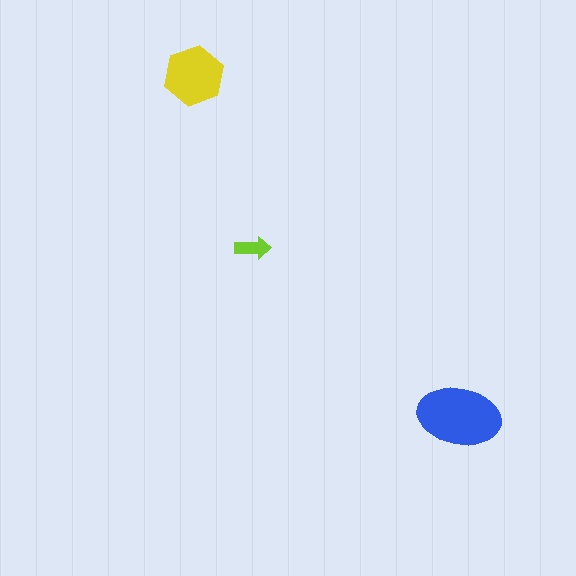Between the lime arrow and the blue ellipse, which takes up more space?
The blue ellipse.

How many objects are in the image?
There are 3 objects in the image.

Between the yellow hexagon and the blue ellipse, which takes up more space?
The blue ellipse.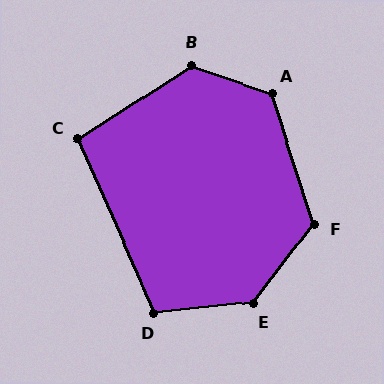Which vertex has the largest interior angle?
E, at approximately 134 degrees.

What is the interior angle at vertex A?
Approximately 127 degrees (obtuse).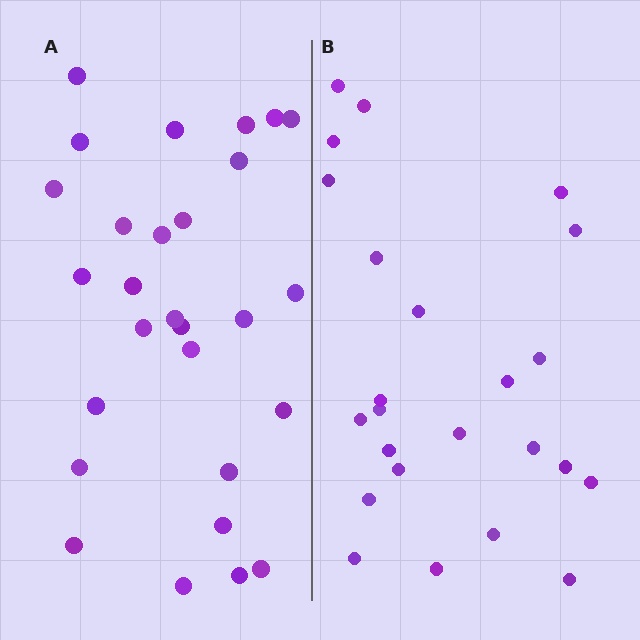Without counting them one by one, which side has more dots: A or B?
Region A (the left region) has more dots.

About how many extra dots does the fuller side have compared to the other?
Region A has about 4 more dots than region B.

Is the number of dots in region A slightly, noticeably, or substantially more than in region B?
Region A has only slightly more — the two regions are fairly close. The ratio is roughly 1.2 to 1.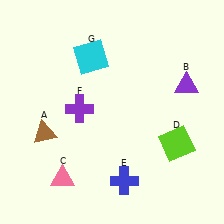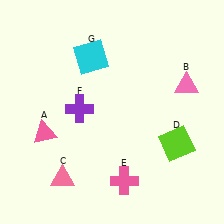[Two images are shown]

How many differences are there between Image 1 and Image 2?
There are 3 differences between the two images.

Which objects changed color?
A changed from brown to pink. B changed from purple to pink. E changed from blue to pink.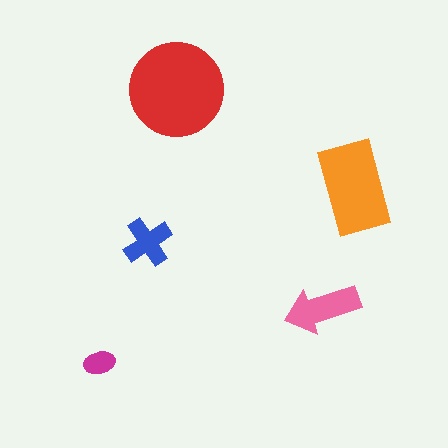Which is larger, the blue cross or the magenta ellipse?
The blue cross.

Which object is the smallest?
The magenta ellipse.